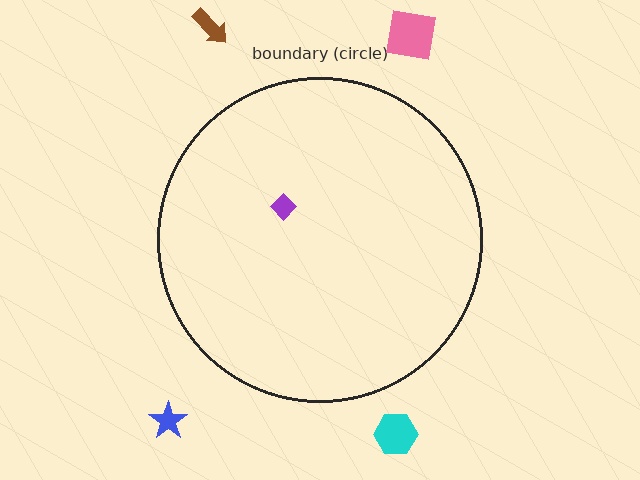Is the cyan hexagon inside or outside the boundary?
Outside.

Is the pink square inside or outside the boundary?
Outside.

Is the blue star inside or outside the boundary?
Outside.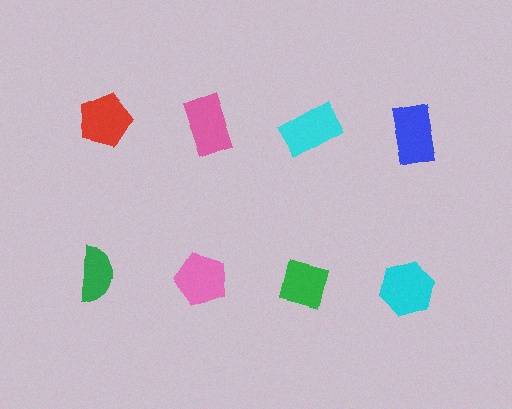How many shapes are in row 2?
4 shapes.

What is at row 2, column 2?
A pink pentagon.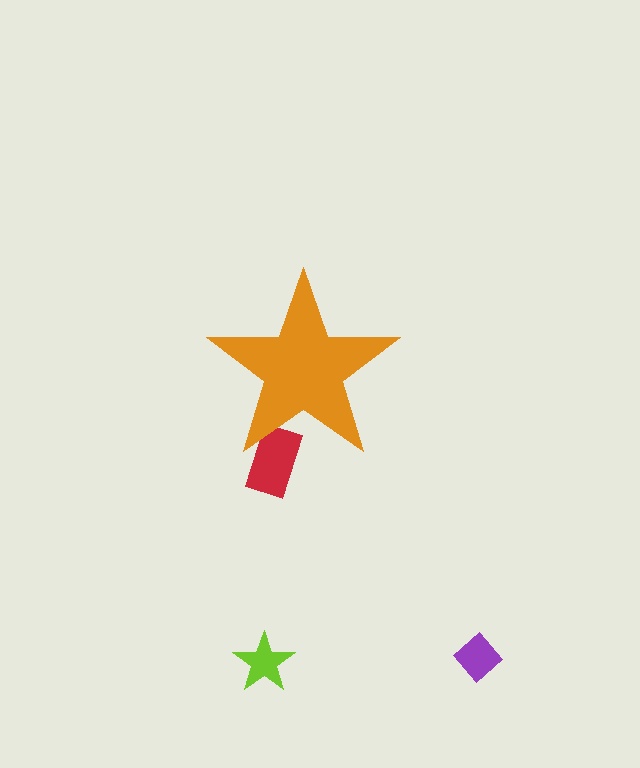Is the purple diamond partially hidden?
No, the purple diamond is fully visible.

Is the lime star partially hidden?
No, the lime star is fully visible.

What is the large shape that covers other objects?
An orange star.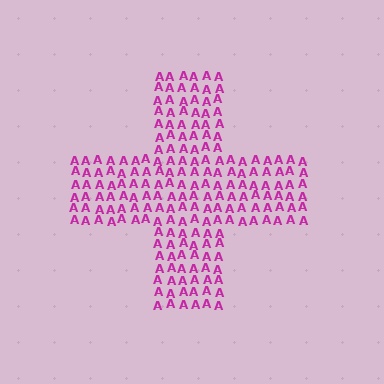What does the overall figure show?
The overall figure shows a cross.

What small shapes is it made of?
It is made of small letter A's.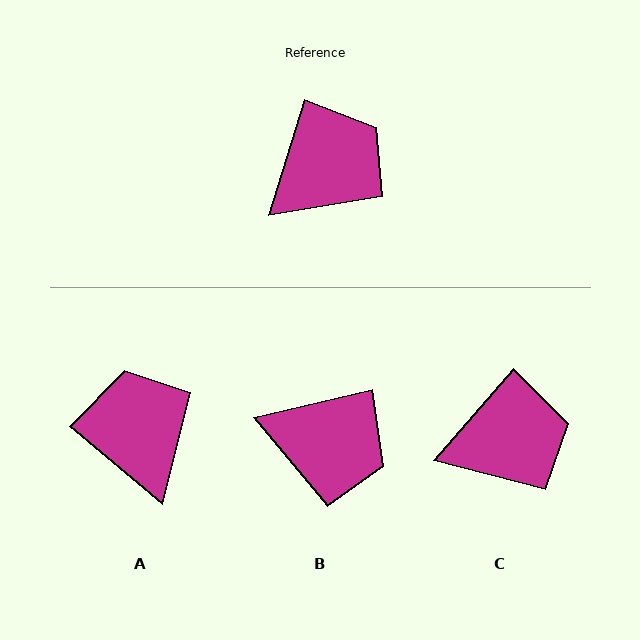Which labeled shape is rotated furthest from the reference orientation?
A, about 67 degrees away.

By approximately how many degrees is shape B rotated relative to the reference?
Approximately 60 degrees clockwise.